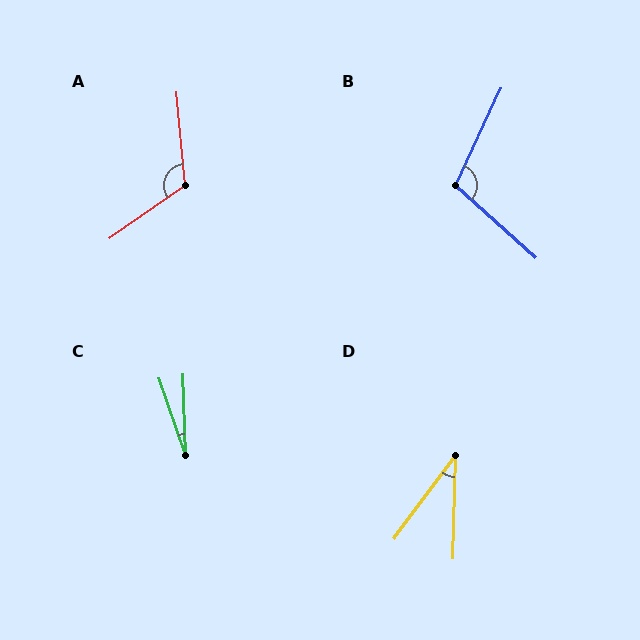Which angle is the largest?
A, at approximately 120 degrees.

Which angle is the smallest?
C, at approximately 17 degrees.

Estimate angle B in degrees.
Approximately 107 degrees.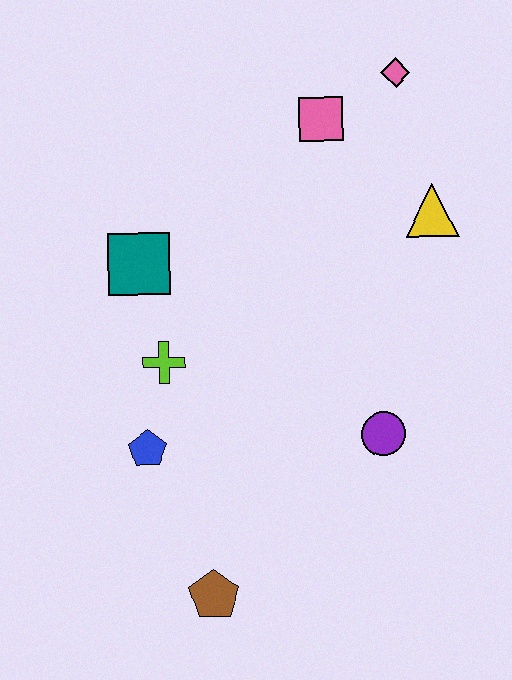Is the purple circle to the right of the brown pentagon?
Yes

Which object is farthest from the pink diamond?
The brown pentagon is farthest from the pink diamond.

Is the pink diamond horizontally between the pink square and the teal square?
No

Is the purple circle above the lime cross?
No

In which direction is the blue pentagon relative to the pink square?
The blue pentagon is below the pink square.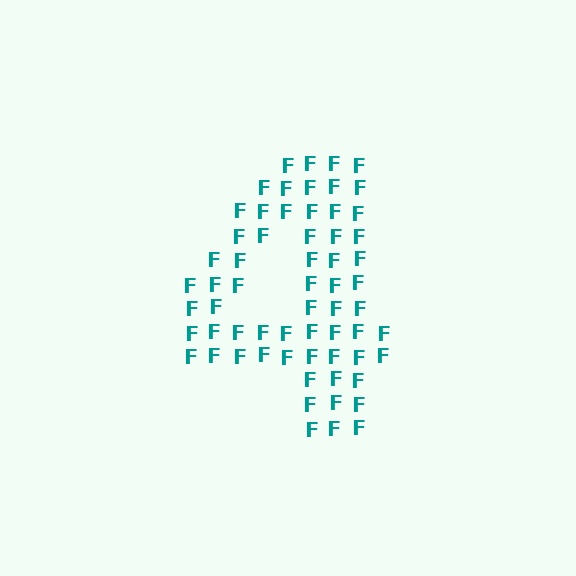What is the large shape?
The large shape is the digit 4.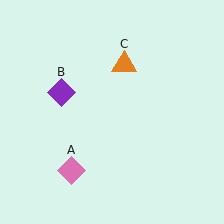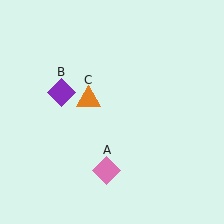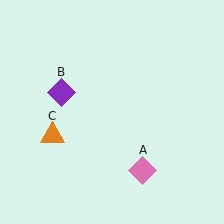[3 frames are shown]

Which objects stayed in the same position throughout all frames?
Purple diamond (object B) remained stationary.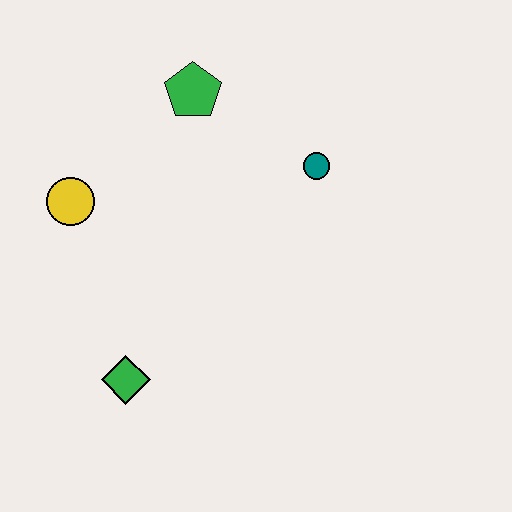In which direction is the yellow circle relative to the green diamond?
The yellow circle is above the green diamond.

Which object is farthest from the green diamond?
The green pentagon is farthest from the green diamond.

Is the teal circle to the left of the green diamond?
No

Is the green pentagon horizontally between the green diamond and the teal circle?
Yes